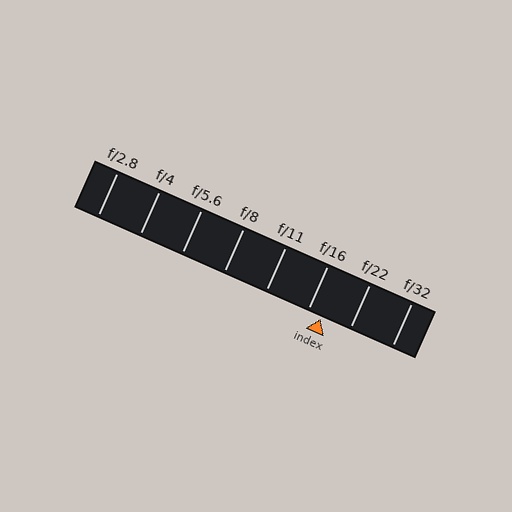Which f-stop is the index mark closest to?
The index mark is closest to f/16.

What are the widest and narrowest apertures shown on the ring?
The widest aperture shown is f/2.8 and the narrowest is f/32.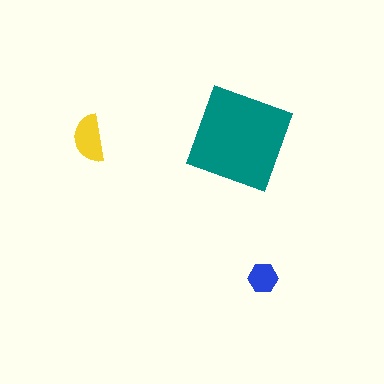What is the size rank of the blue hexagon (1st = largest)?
3rd.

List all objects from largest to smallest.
The teal square, the yellow semicircle, the blue hexagon.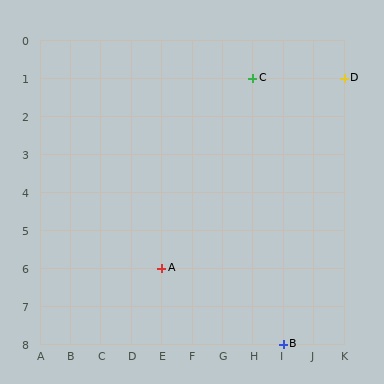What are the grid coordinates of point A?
Point A is at grid coordinates (E, 6).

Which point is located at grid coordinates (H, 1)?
Point C is at (H, 1).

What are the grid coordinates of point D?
Point D is at grid coordinates (K, 1).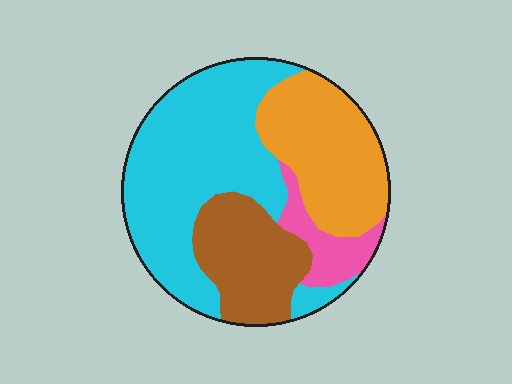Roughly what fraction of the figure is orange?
Orange covers around 25% of the figure.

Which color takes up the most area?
Cyan, at roughly 45%.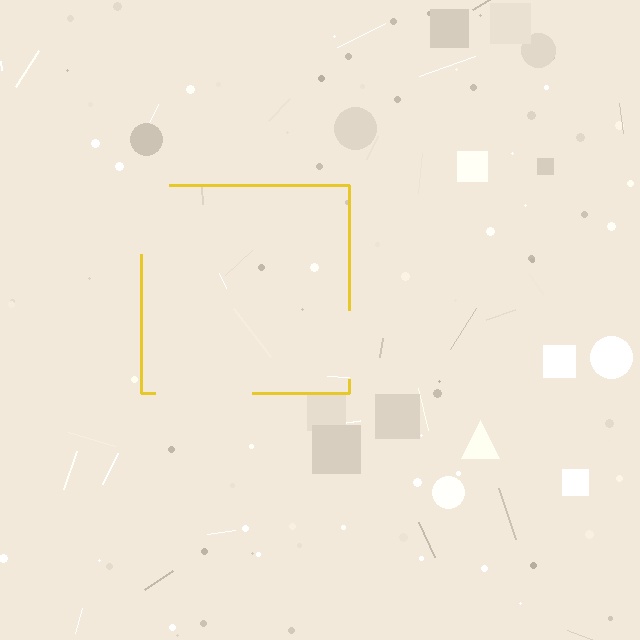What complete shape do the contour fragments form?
The contour fragments form a square.